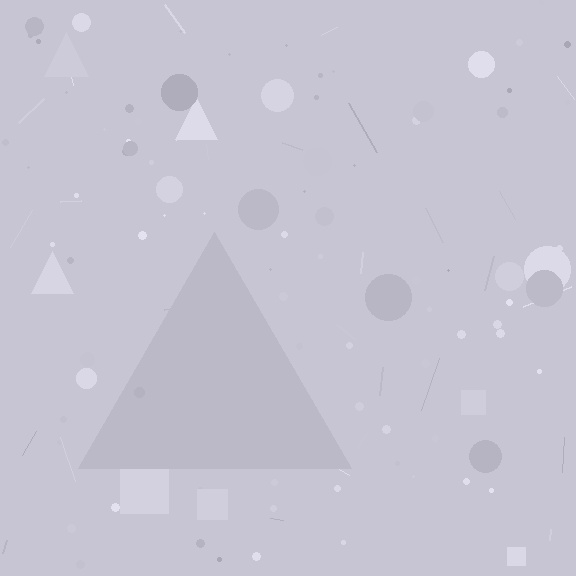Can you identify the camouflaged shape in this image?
The camouflaged shape is a triangle.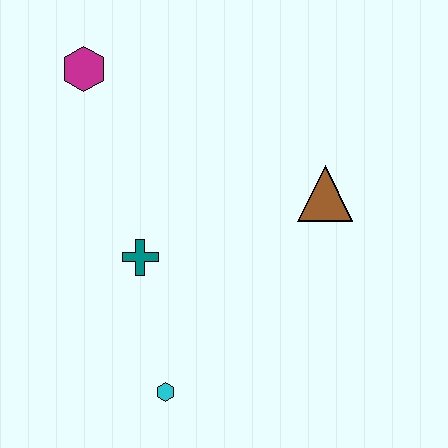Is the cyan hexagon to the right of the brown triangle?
No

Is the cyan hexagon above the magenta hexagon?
No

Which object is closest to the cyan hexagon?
The teal cross is closest to the cyan hexagon.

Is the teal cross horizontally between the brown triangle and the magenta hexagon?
Yes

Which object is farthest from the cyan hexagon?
The magenta hexagon is farthest from the cyan hexagon.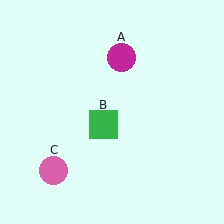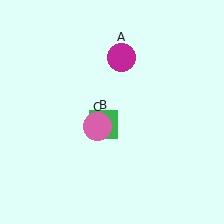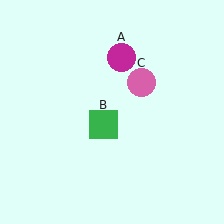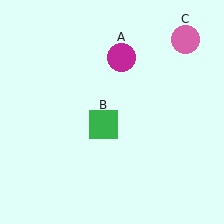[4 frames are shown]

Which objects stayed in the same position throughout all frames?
Magenta circle (object A) and green square (object B) remained stationary.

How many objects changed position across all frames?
1 object changed position: pink circle (object C).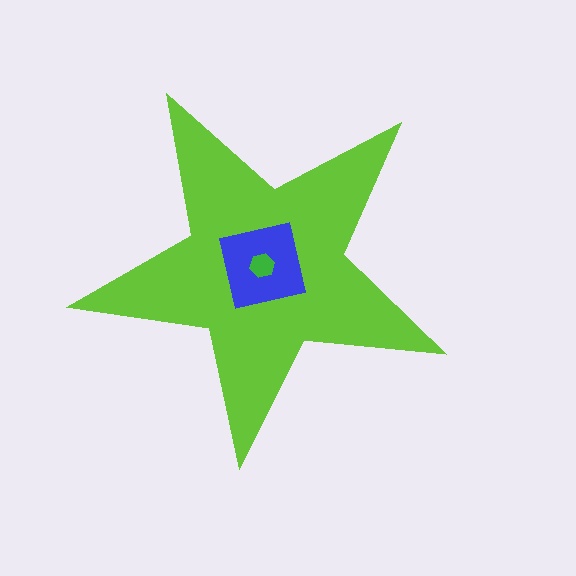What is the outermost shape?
The lime star.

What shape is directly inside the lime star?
The blue square.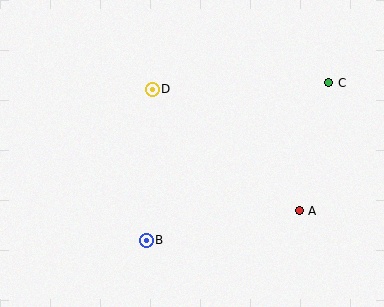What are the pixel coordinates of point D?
Point D is at (152, 89).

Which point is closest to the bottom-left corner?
Point B is closest to the bottom-left corner.